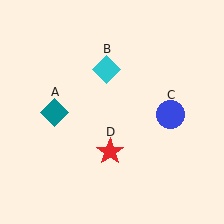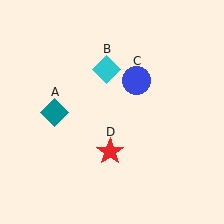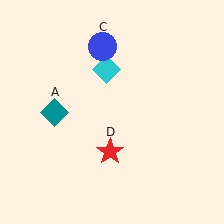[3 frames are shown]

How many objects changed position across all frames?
1 object changed position: blue circle (object C).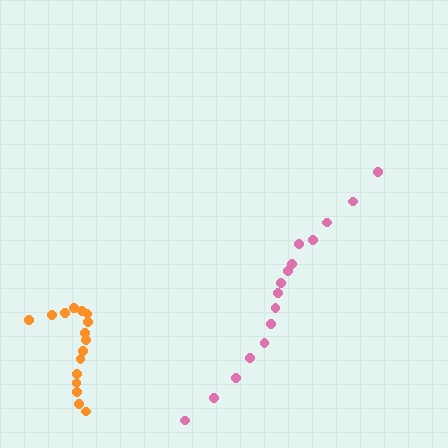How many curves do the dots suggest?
There are 2 distinct paths.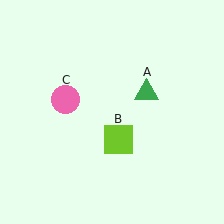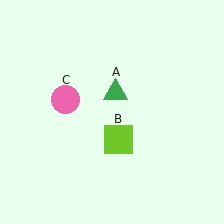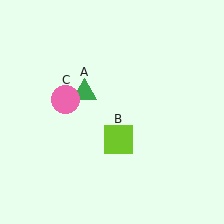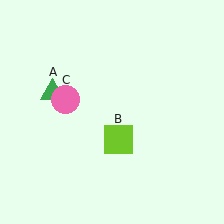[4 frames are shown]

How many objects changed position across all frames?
1 object changed position: green triangle (object A).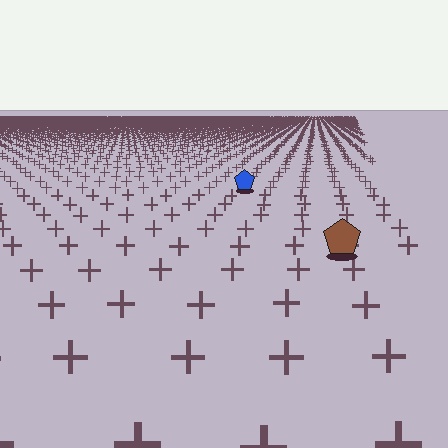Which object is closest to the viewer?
The brown pentagon is closest. The texture marks near it are larger and more spread out.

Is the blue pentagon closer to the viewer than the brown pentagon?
No. The brown pentagon is closer — you can tell from the texture gradient: the ground texture is coarser near it.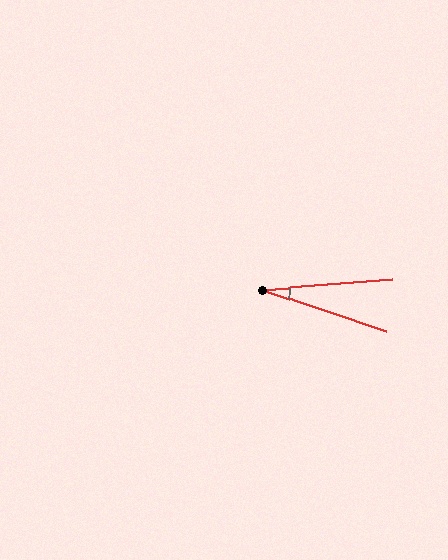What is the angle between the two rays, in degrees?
Approximately 23 degrees.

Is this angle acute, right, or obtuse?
It is acute.